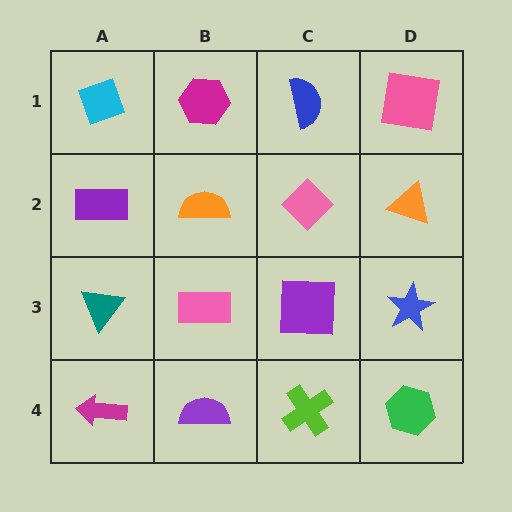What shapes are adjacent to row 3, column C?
A pink diamond (row 2, column C), a lime cross (row 4, column C), a pink rectangle (row 3, column B), a blue star (row 3, column D).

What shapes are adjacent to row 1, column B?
An orange semicircle (row 2, column B), a cyan diamond (row 1, column A), a blue semicircle (row 1, column C).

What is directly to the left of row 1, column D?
A blue semicircle.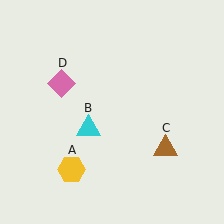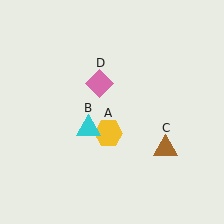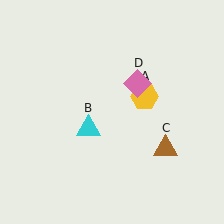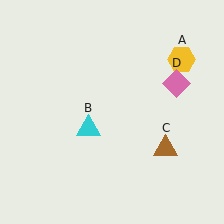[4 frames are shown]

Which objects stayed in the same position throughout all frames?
Cyan triangle (object B) and brown triangle (object C) remained stationary.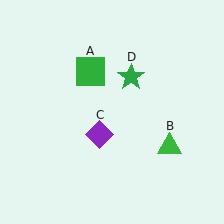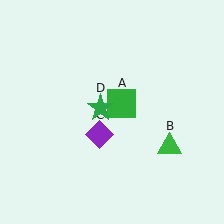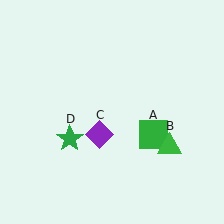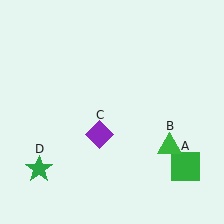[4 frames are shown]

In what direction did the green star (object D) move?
The green star (object D) moved down and to the left.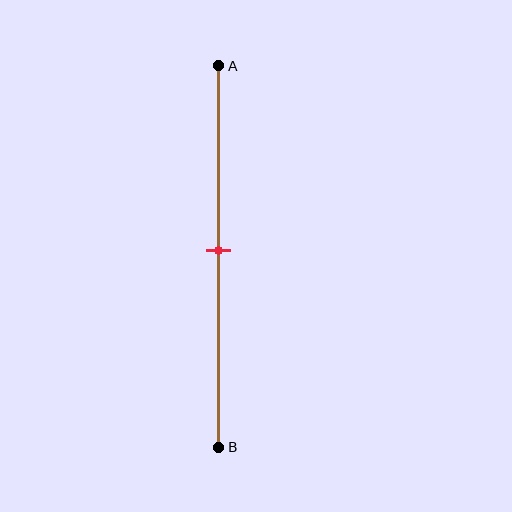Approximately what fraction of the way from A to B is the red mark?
The red mark is approximately 50% of the way from A to B.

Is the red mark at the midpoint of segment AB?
Yes, the mark is approximately at the midpoint.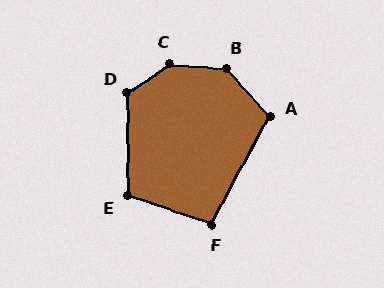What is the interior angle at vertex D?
Approximately 124 degrees (obtuse).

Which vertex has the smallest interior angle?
F, at approximately 100 degrees.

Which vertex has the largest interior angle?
C, at approximately 142 degrees.